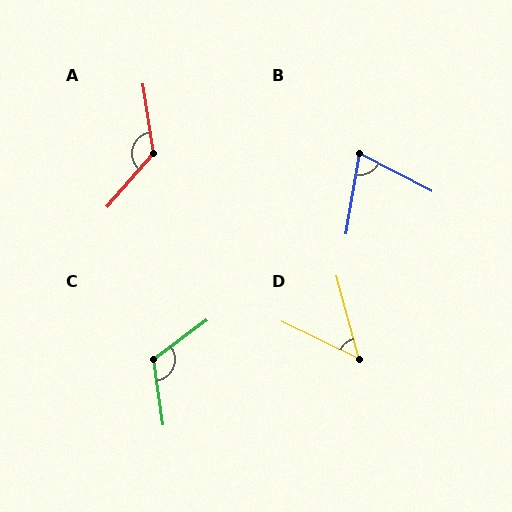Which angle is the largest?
A, at approximately 130 degrees.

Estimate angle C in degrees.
Approximately 118 degrees.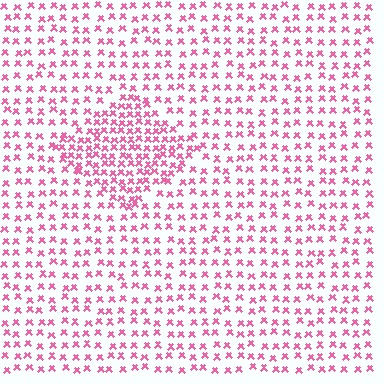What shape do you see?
I see a diamond.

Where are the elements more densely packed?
The elements are more densely packed inside the diamond boundary.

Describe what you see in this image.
The image contains small pink elements arranged at two different densities. A diamond-shaped region is visible where the elements are more densely packed than the surrounding area.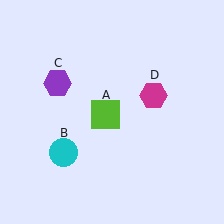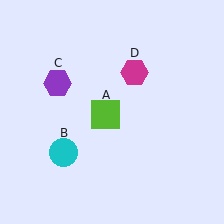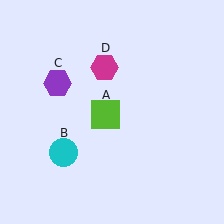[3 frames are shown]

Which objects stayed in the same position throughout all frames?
Lime square (object A) and cyan circle (object B) and purple hexagon (object C) remained stationary.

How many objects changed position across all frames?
1 object changed position: magenta hexagon (object D).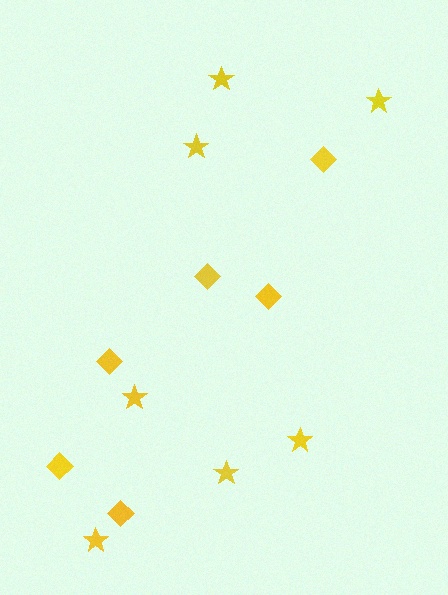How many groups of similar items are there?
There are 2 groups: one group of diamonds (6) and one group of stars (7).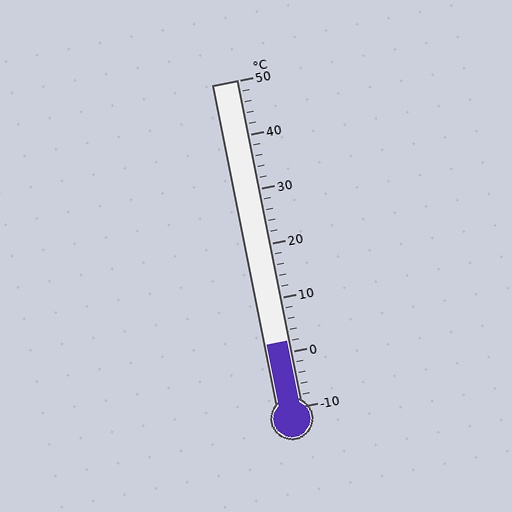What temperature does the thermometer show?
The thermometer shows approximately 2°C.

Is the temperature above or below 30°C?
The temperature is below 30°C.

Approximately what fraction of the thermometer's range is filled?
The thermometer is filled to approximately 20% of its range.